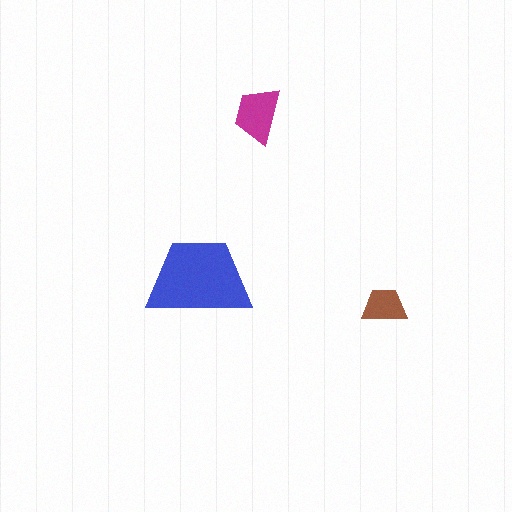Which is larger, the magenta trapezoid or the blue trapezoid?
The blue one.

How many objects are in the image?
There are 3 objects in the image.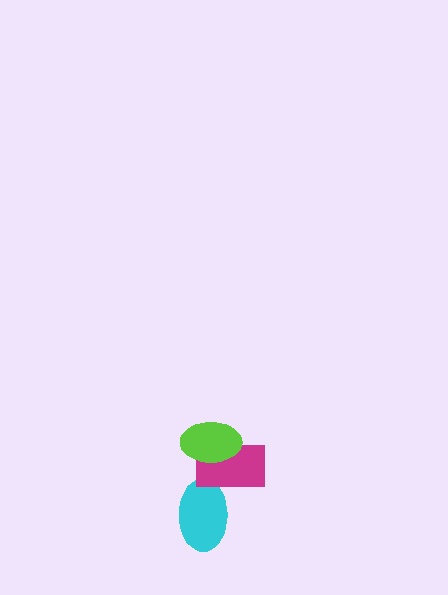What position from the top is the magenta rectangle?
The magenta rectangle is 2nd from the top.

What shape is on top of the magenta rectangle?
The lime ellipse is on top of the magenta rectangle.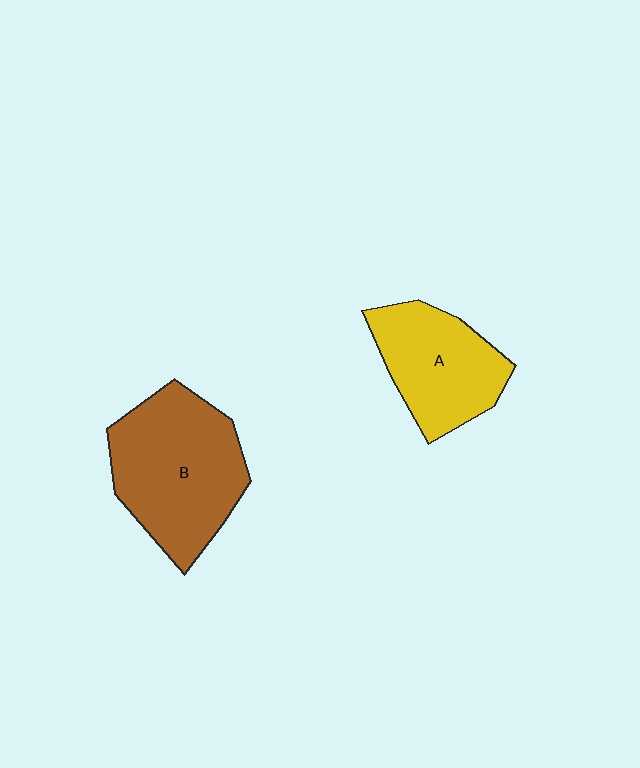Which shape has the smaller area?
Shape A (yellow).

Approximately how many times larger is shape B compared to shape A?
Approximately 1.4 times.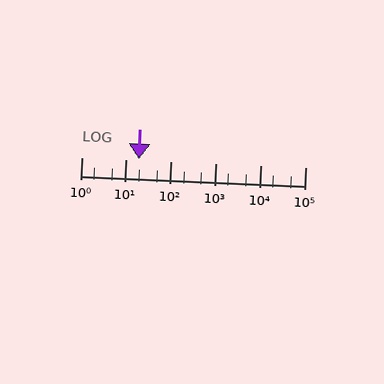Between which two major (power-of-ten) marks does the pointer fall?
The pointer is between 10 and 100.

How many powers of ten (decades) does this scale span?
The scale spans 5 decades, from 1 to 100000.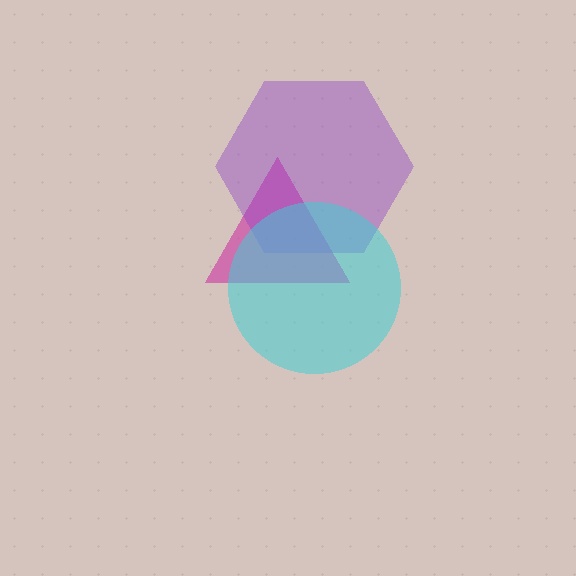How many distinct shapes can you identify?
There are 3 distinct shapes: a magenta triangle, a purple hexagon, a cyan circle.